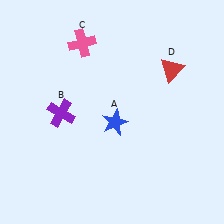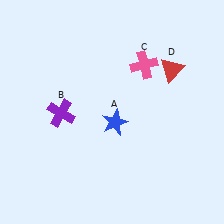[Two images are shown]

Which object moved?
The pink cross (C) moved right.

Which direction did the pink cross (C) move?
The pink cross (C) moved right.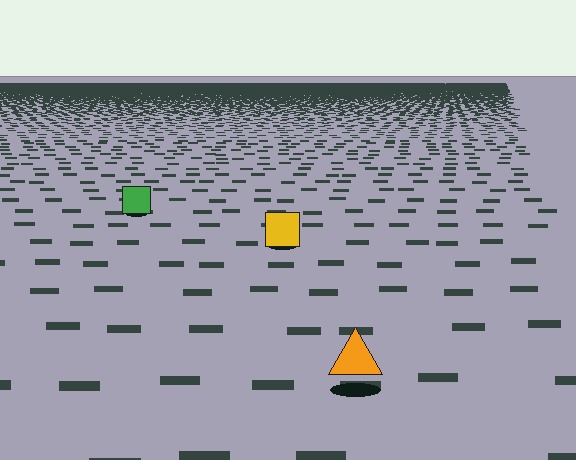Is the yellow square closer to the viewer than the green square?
Yes. The yellow square is closer — you can tell from the texture gradient: the ground texture is coarser near it.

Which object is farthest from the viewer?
The green square is farthest from the viewer. It appears smaller and the ground texture around it is denser.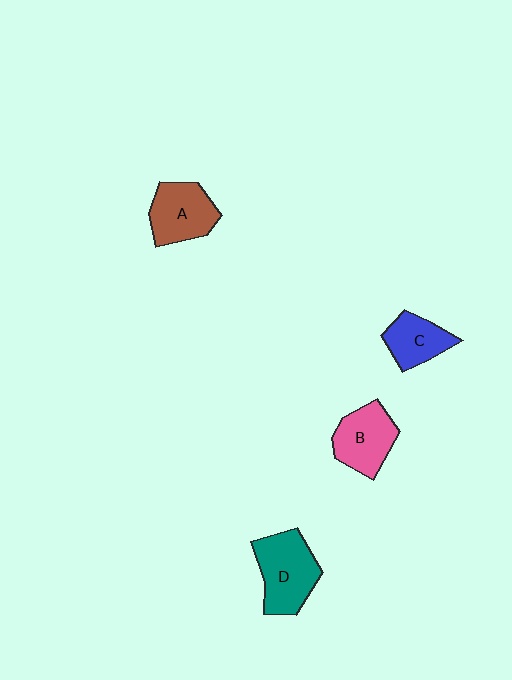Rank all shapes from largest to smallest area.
From largest to smallest: D (teal), A (brown), B (pink), C (blue).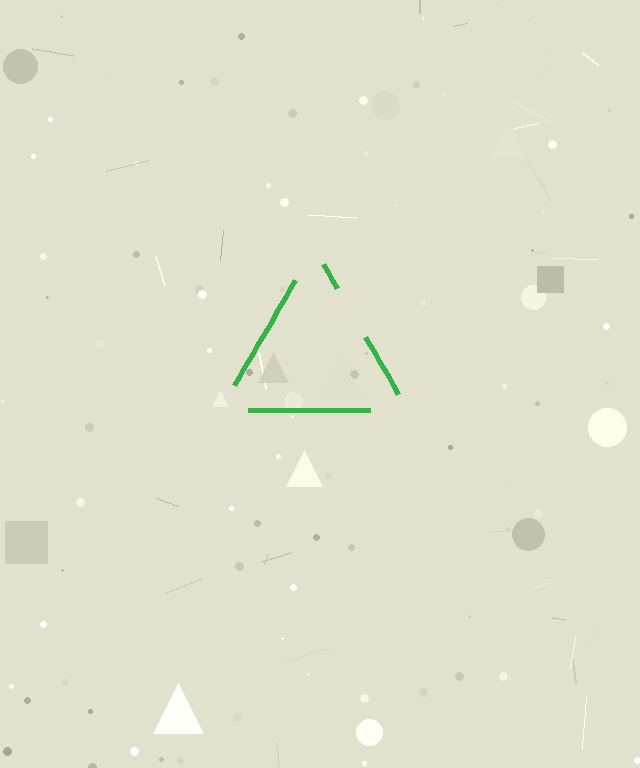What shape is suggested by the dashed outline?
The dashed outline suggests a triangle.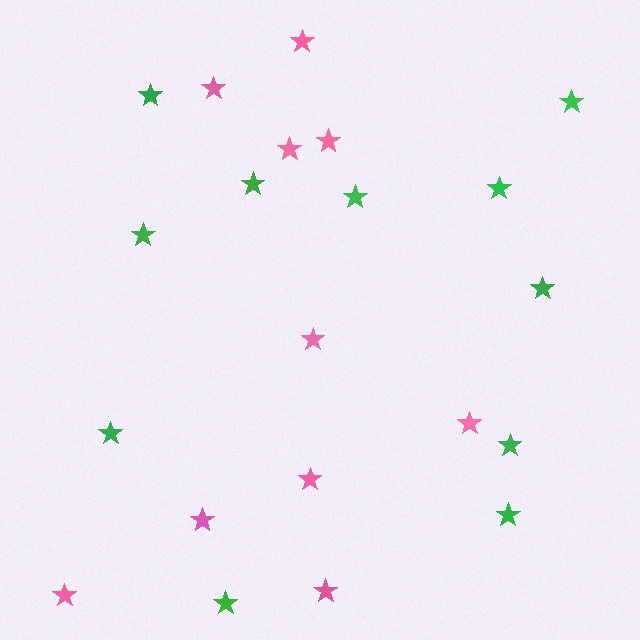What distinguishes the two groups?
There are 2 groups: one group of pink stars (10) and one group of green stars (11).